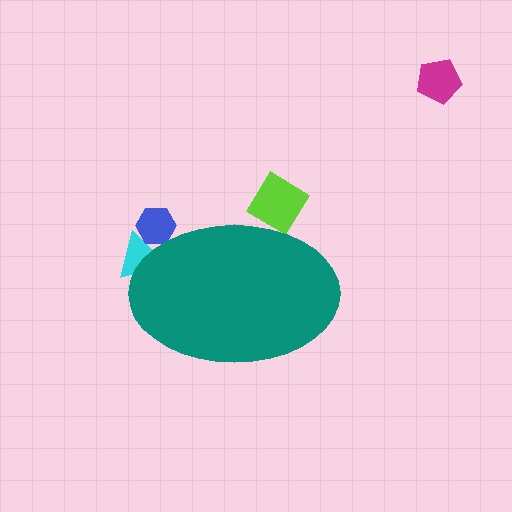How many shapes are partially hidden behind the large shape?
3 shapes are partially hidden.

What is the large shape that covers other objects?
A teal ellipse.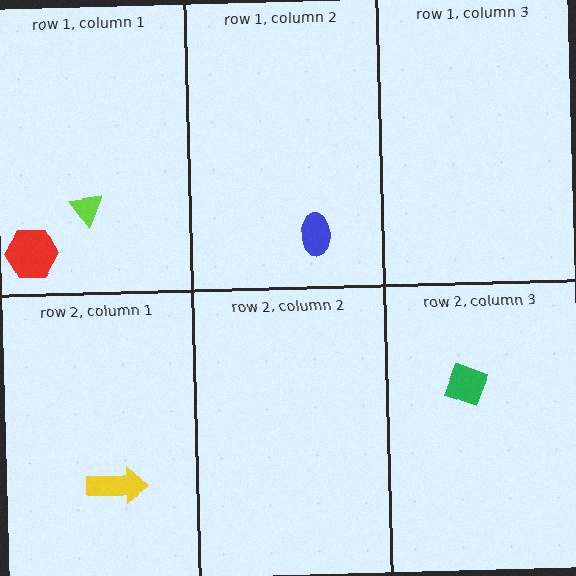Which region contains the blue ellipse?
The row 1, column 2 region.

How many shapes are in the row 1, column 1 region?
2.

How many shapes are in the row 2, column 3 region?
1.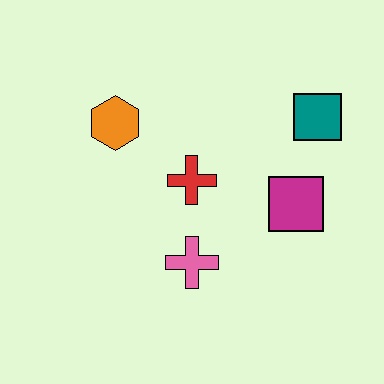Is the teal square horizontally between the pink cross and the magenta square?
No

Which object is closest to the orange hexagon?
The red cross is closest to the orange hexagon.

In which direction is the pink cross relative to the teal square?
The pink cross is below the teal square.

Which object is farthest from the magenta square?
The orange hexagon is farthest from the magenta square.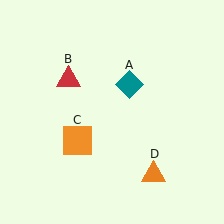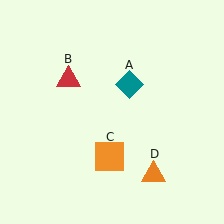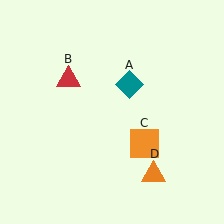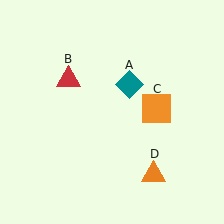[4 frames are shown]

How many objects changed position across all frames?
1 object changed position: orange square (object C).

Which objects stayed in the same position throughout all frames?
Teal diamond (object A) and red triangle (object B) and orange triangle (object D) remained stationary.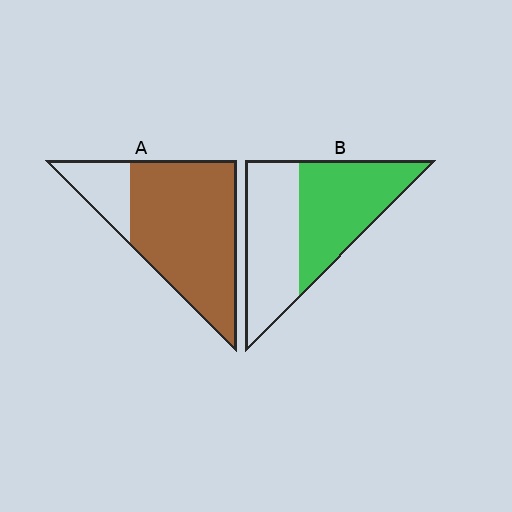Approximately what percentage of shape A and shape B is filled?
A is approximately 80% and B is approximately 50%.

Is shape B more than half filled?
Roughly half.